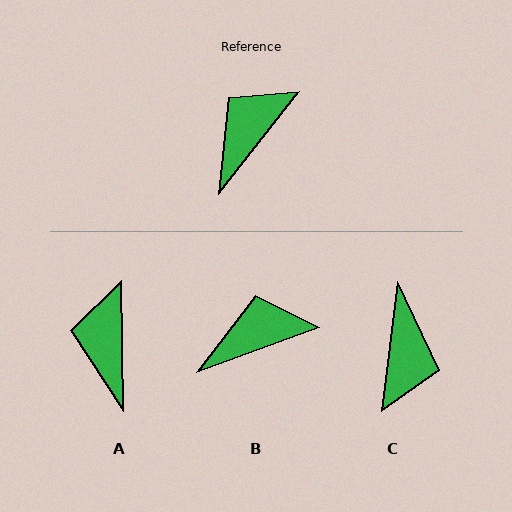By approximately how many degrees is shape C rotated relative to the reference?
Approximately 149 degrees clockwise.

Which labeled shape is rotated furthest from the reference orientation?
C, about 149 degrees away.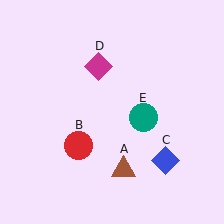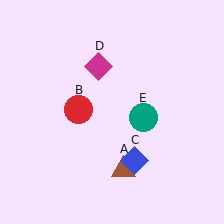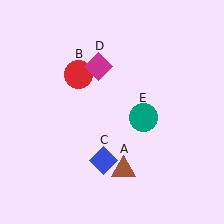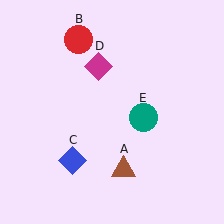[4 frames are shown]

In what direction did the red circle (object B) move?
The red circle (object B) moved up.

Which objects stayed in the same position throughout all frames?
Brown triangle (object A) and magenta diamond (object D) and teal circle (object E) remained stationary.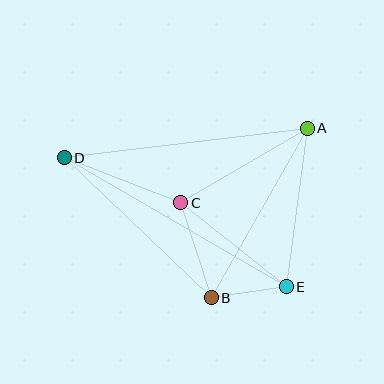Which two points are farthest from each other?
Points D and E are farthest from each other.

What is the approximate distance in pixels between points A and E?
The distance between A and E is approximately 160 pixels.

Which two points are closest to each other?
Points B and E are closest to each other.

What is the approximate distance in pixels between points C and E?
The distance between C and E is approximately 135 pixels.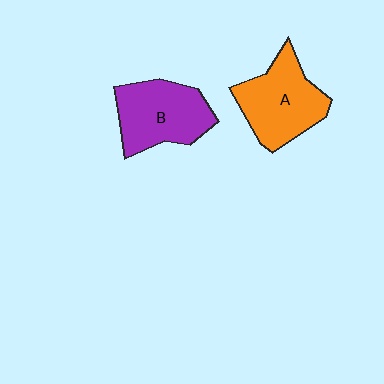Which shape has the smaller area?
Shape B (purple).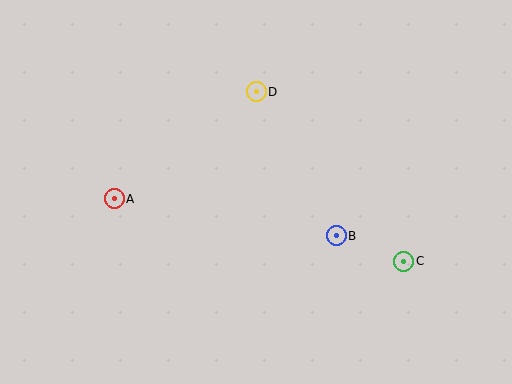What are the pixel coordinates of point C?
Point C is at (404, 261).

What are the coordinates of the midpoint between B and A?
The midpoint between B and A is at (225, 217).